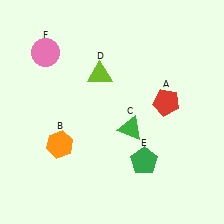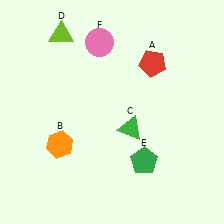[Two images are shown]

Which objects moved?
The objects that moved are: the red pentagon (A), the lime triangle (D), the pink circle (F).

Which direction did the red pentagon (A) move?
The red pentagon (A) moved up.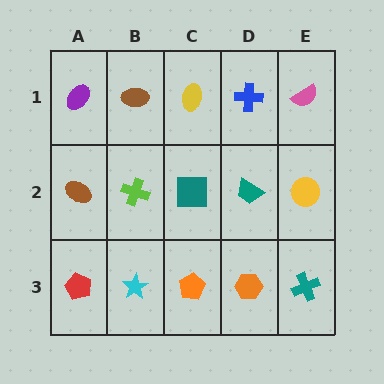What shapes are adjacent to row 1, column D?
A teal trapezoid (row 2, column D), a yellow ellipse (row 1, column C), a pink semicircle (row 1, column E).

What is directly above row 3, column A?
A brown ellipse.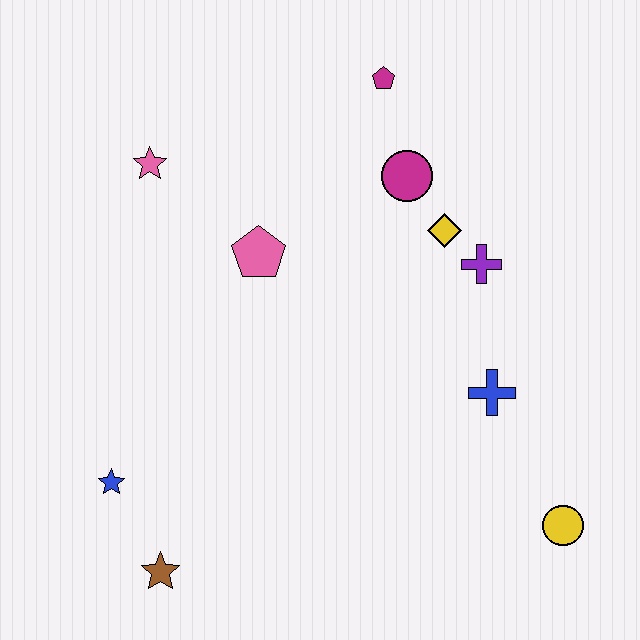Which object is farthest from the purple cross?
The brown star is farthest from the purple cross.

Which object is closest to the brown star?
The blue star is closest to the brown star.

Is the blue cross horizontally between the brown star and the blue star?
No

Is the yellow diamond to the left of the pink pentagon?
No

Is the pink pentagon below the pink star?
Yes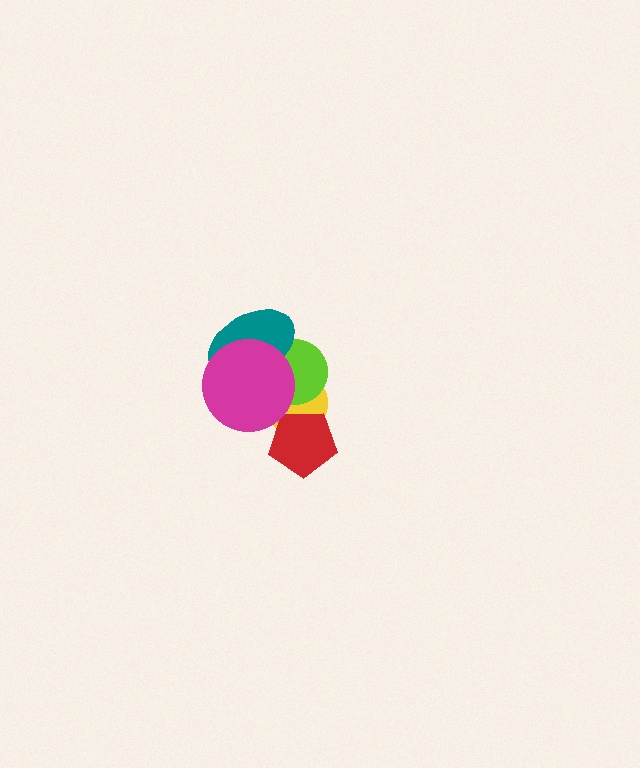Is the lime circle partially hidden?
Yes, it is partially covered by another shape.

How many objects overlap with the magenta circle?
3 objects overlap with the magenta circle.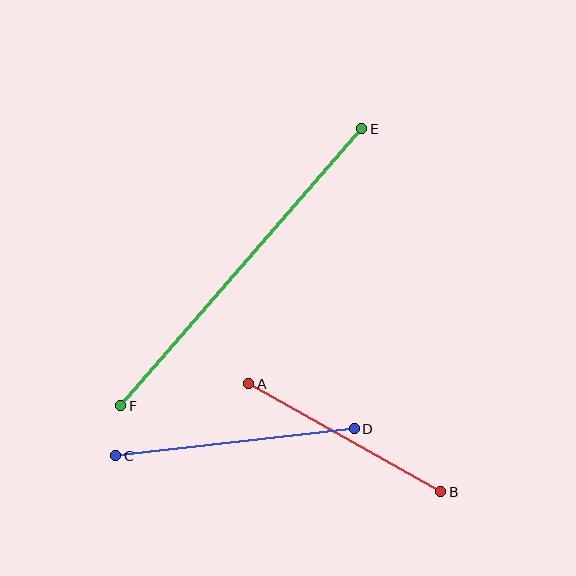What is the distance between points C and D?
The distance is approximately 240 pixels.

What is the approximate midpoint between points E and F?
The midpoint is at approximately (241, 267) pixels.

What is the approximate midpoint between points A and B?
The midpoint is at approximately (345, 438) pixels.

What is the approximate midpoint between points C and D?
The midpoint is at approximately (235, 442) pixels.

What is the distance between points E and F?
The distance is approximately 367 pixels.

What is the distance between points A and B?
The distance is approximately 220 pixels.